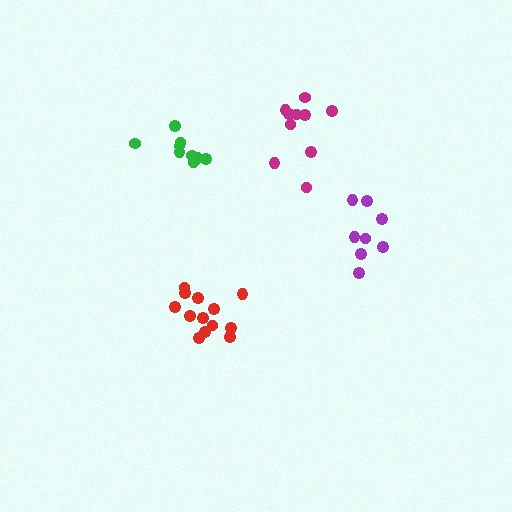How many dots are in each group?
Group 1: 9 dots, Group 2: 8 dots, Group 3: 13 dots, Group 4: 10 dots (40 total).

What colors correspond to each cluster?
The clusters are colored: green, purple, red, magenta.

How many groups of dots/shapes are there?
There are 4 groups.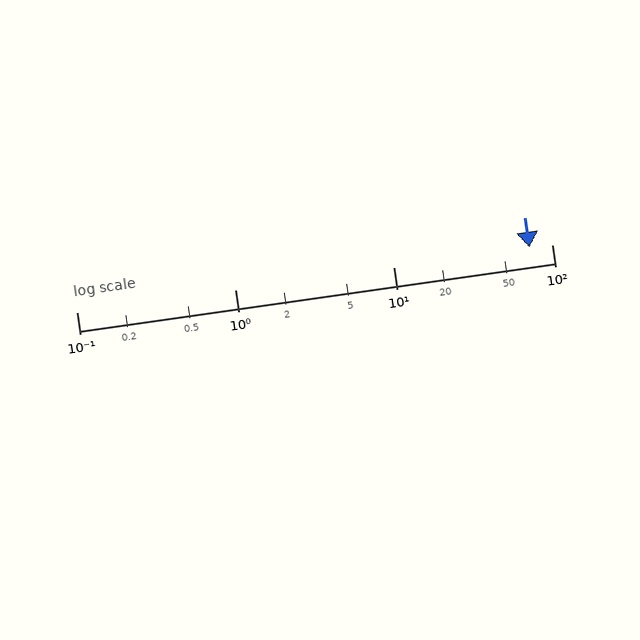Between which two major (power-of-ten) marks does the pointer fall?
The pointer is between 10 and 100.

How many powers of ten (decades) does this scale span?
The scale spans 3 decades, from 0.1 to 100.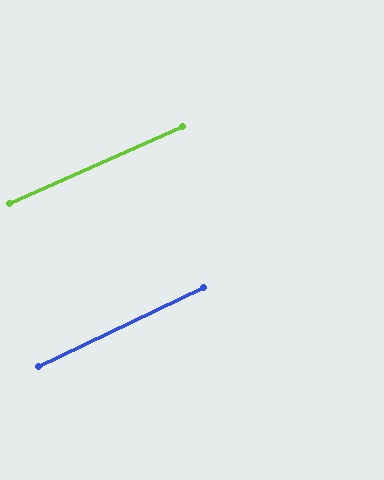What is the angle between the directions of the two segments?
Approximately 1 degree.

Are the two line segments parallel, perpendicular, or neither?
Parallel — their directions differ by only 1.5°.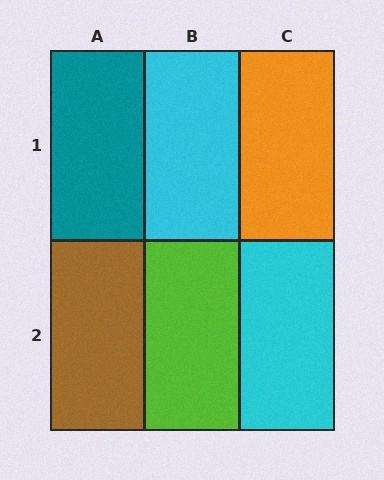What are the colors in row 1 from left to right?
Teal, cyan, orange.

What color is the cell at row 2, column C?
Cyan.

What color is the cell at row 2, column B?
Lime.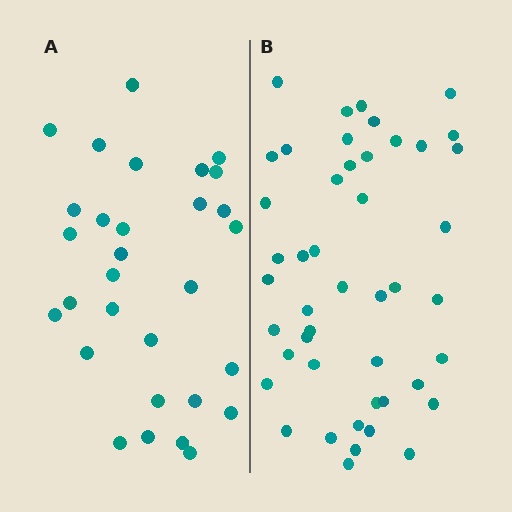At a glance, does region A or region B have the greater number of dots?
Region B (the right region) has more dots.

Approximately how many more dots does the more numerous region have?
Region B has approximately 15 more dots than region A.